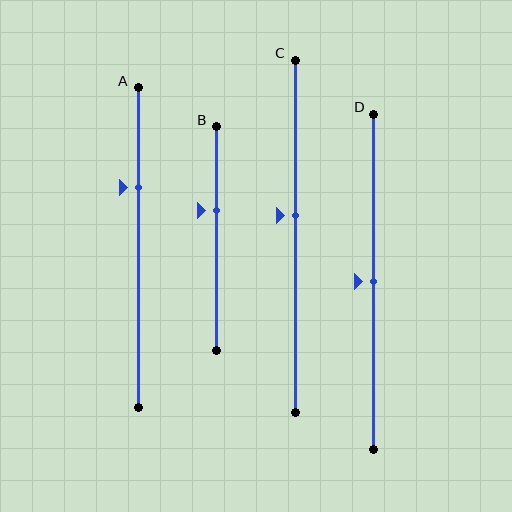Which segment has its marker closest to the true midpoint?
Segment D has its marker closest to the true midpoint.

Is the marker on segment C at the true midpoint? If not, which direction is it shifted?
No, the marker on segment C is shifted upward by about 6% of the segment length.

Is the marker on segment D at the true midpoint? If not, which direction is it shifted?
Yes, the marker on segment D is at the true midpoint.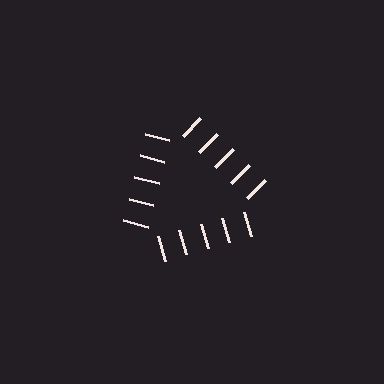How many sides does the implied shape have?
3 sides — the line-ends trace a triangle.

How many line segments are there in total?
15 — 5 along each of the 3 edges.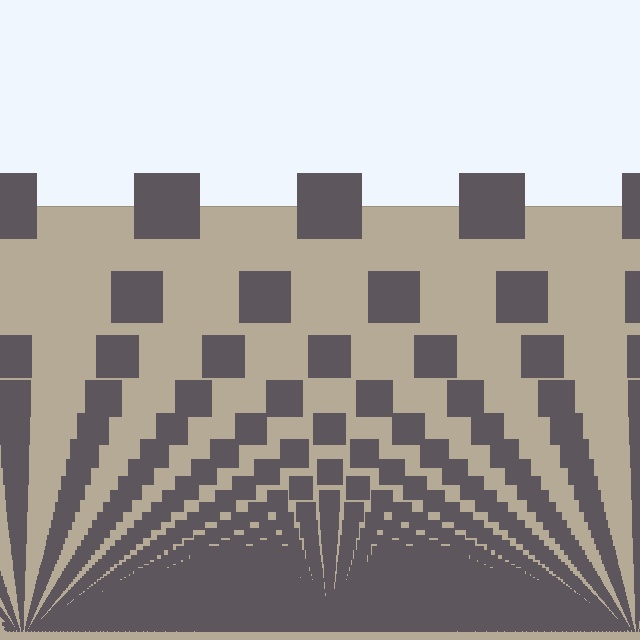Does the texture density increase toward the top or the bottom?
Density increases toward the bottom.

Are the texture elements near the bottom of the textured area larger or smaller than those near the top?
Smaller. The gradient is inverted — elements near the bottom are smaller and denser.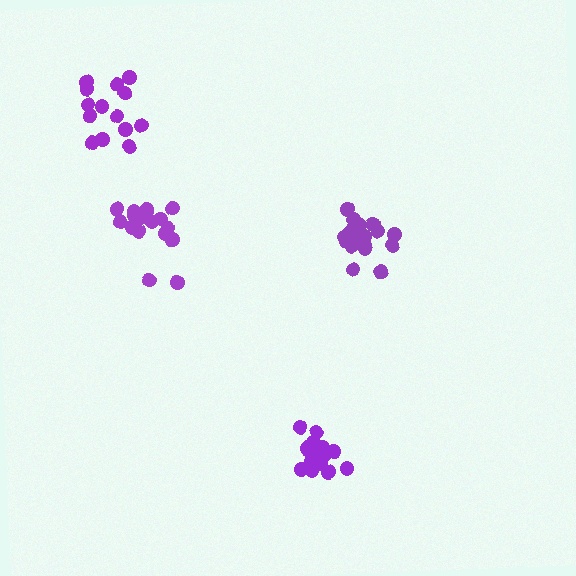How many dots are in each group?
Group 1: 21 dots, Group 2: 18 dots, Group 3: 18 dots, Group 4: 15 dots (72 total).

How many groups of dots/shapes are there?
There are 4 groups.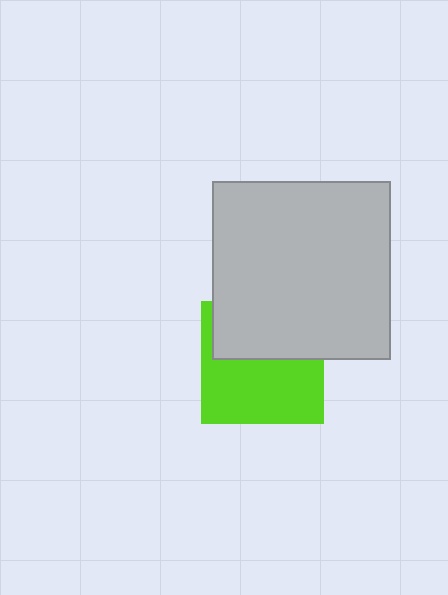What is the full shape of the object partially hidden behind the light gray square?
The partially hidden object is a lime square.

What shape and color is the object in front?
The object in front is a light gray square.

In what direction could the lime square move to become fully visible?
The lime square could move down. That would shift it out from behind the light gray square entirely.